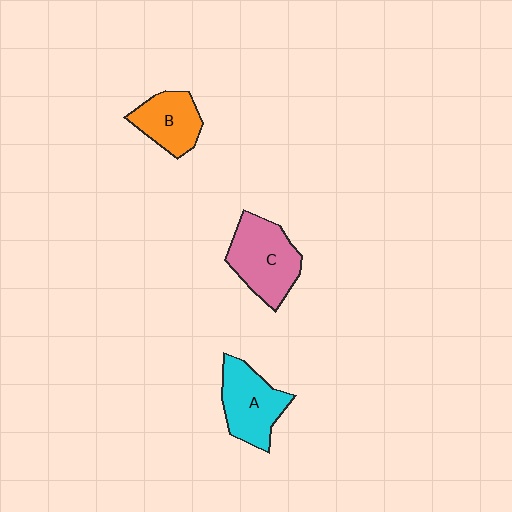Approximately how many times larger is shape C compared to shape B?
Approximately 1.4 times.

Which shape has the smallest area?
Shape B (orange).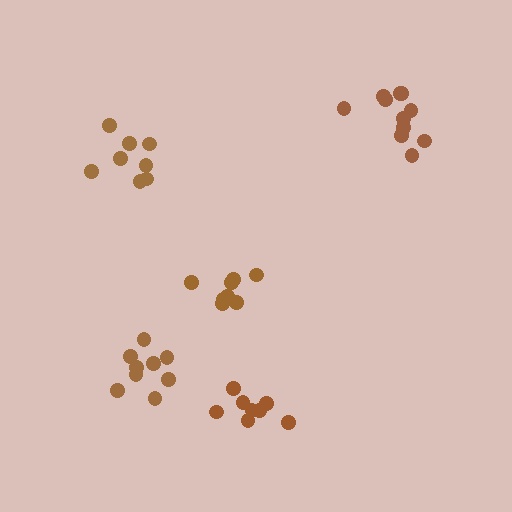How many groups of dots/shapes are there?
There are 5 groups.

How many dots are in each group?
Group 1: 11 dots, Group 2: 8 dots, Group 3: 9 dots, Group 4: 8 dots, Group 5: 8 dots (44 total).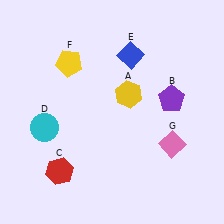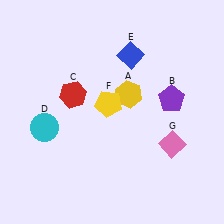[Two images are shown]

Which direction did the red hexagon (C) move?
The red hexagon (C) moved up.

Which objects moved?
The objects that moved are: the red hexagon (C), the yellow pentagon (F).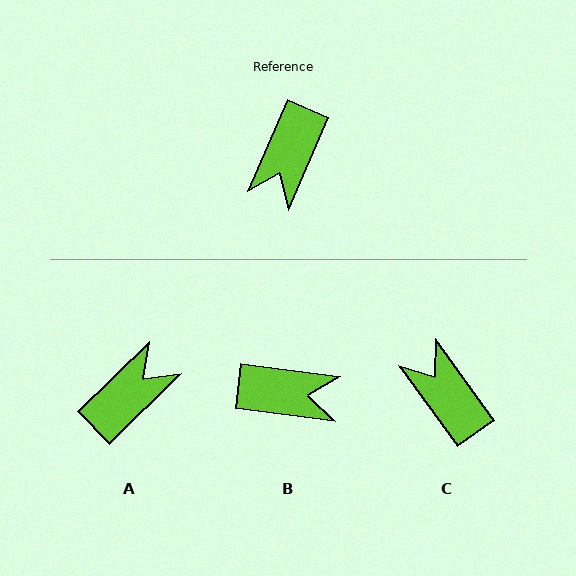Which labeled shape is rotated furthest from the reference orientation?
A, about 158 degrees away.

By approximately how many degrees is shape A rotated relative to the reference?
Approximately 158 degrees counter-clockwise.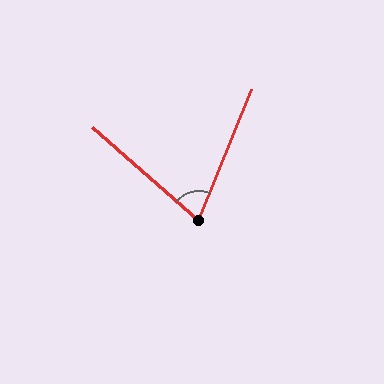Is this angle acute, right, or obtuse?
It is acute.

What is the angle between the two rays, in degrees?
Approximately 71 degrees.